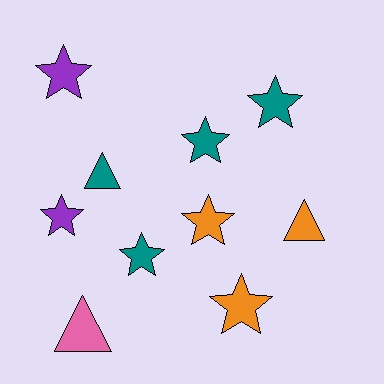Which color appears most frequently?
Teal, with 4 objects.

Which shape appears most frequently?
Star, with 7 objects.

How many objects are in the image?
There are 10 objects.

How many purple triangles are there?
There are no purple triangles.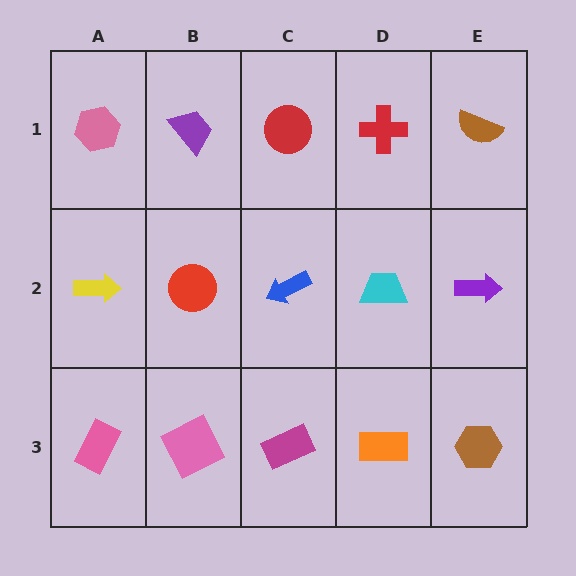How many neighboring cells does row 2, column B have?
4.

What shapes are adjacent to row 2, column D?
A red cross (row 1, column D), an orange rectangle (row 3, column D), a blue arrow (row 2, column C), a purple arrow (row 2, column E).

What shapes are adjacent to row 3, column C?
A blue arrow (row 2, column C), a pink square (row 3, column B), an orange rectangle (row 3, column D).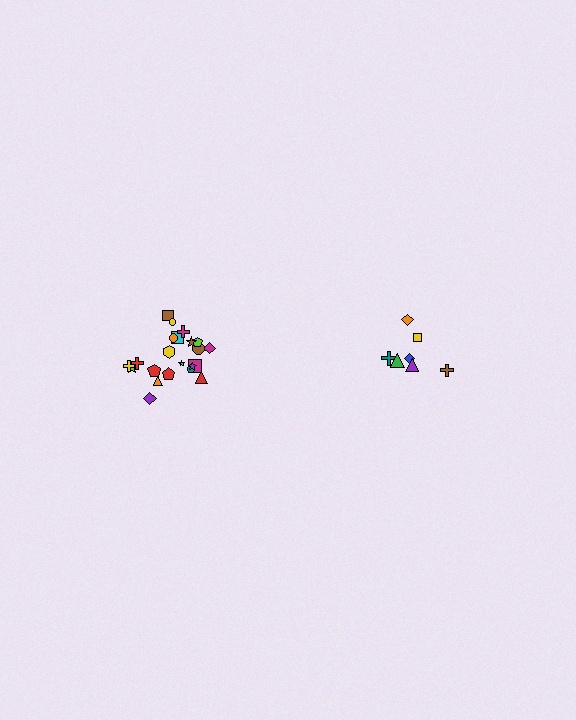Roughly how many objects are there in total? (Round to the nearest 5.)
Roughly 30 objects in total.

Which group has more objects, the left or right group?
The left group.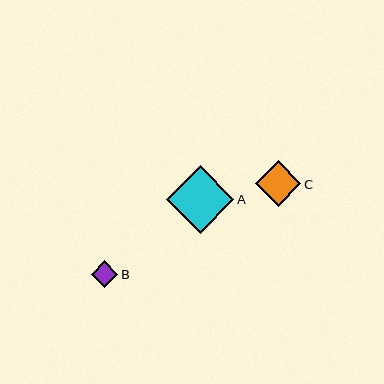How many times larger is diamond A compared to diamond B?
Diamond A is approximately 2.6 times the size of diamond B.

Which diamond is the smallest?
Diamond B is the smallest with a size of approximately 26 pixels.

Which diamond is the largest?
Diamond A is the largest with a size of approximately 68 pixels.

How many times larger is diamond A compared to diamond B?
Diamond A is approximately 2.6 times the size of diamond B.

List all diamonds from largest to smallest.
From largest to smallest: A, C, B.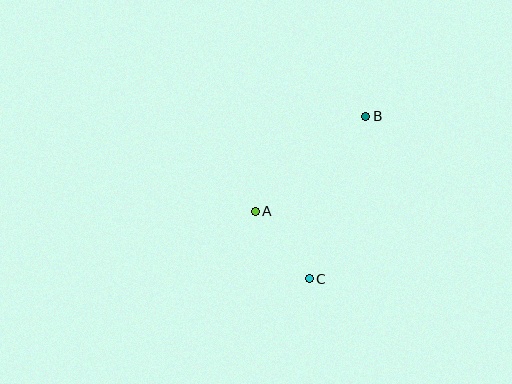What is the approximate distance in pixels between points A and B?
The distance between A and B is approximately 146 pixels.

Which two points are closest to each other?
Points A and C are closest to each other.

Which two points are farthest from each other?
Points B and C are farthest from each other.